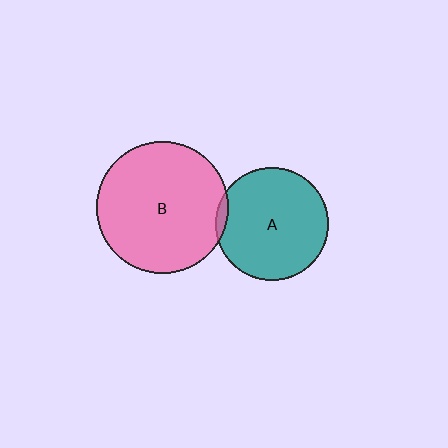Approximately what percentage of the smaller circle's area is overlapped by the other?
Approximately 5%.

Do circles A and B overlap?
Yes.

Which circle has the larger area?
Circle B (pink).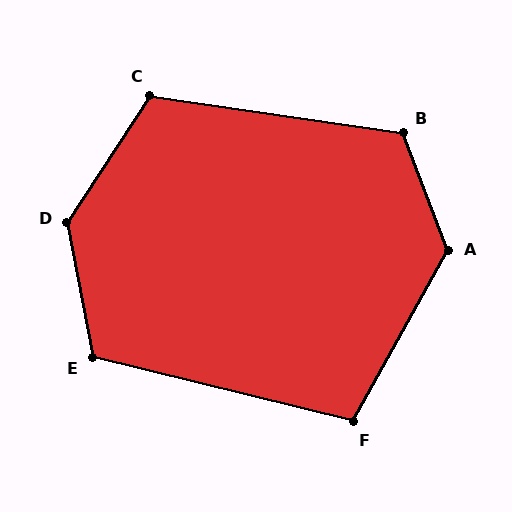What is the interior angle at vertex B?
Approximately 119 degrees (obtuse).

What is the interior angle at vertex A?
Approximately 130 degrees (obtuse).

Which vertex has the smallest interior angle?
F, at approximately 105 degrees.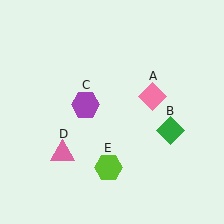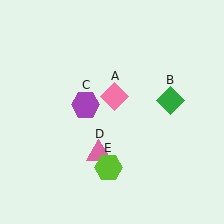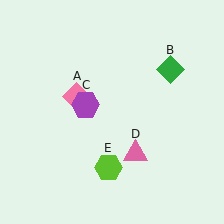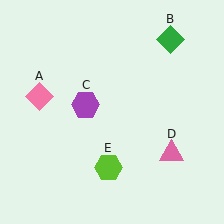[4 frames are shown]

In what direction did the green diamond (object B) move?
The green diamond (object B) moved up.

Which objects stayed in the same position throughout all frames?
Purple hexagon (object C) and lime hexagon (object E) remained stationary.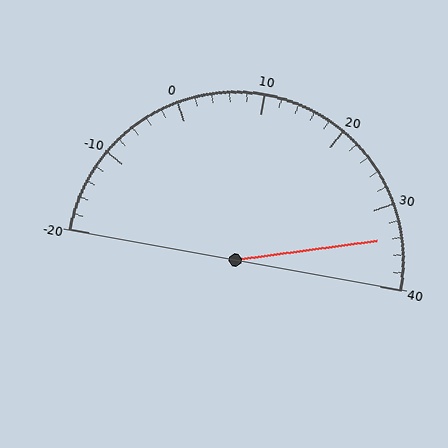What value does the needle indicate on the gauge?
The needle indicates approximately 34.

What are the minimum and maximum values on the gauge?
The gauge ranges from -20 to 40.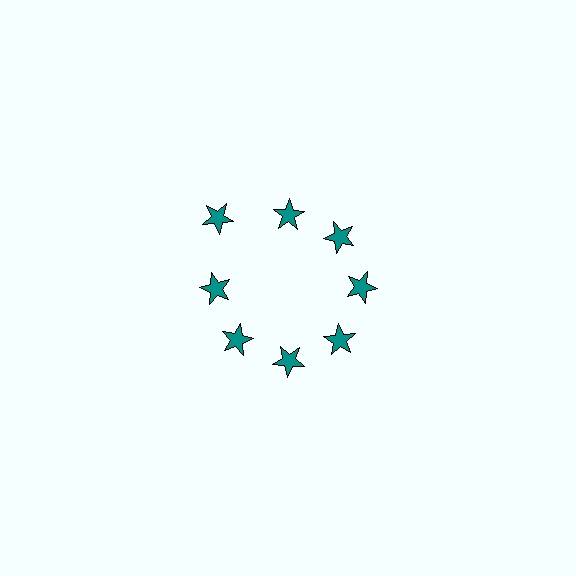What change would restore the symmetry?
The symmetry would be restored by moving it inward, back onto the ring so that all 8 stars sit at equal angles and equal distance from the center.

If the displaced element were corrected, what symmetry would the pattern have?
It would have 8-fold rotational symmetry — the pattern would map onto itself every 45 degrees.